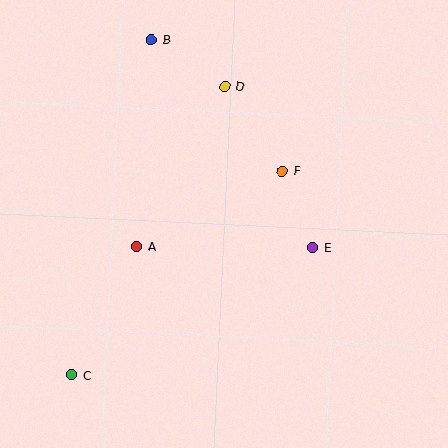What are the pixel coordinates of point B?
Point B is at (151, 39).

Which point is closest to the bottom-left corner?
Point C is closest to the bottom-left corner.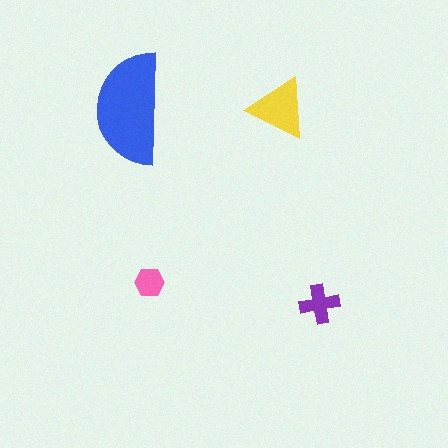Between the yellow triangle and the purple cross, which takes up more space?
The yellow triangle.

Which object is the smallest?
The pink hexagon.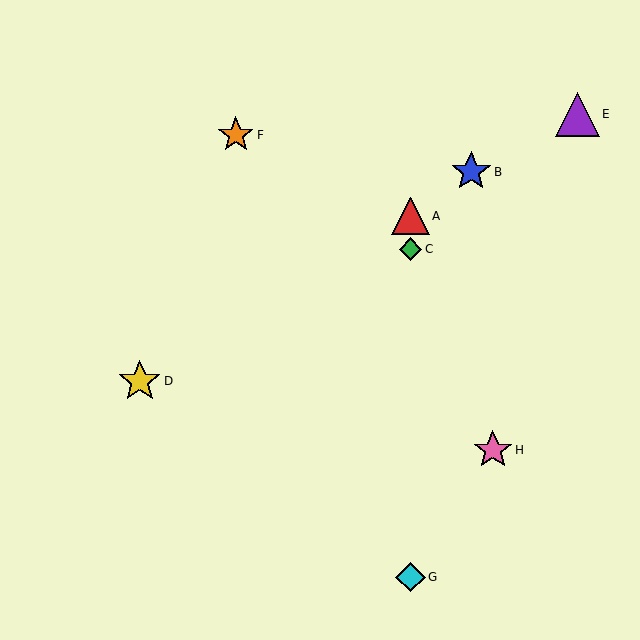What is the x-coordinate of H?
Object H is at x≈493.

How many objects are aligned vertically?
3 objects (A, C, G) are aligned vertically.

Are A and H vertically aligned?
No, A is at x≈411 and H is at x≈493.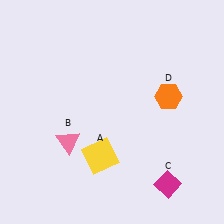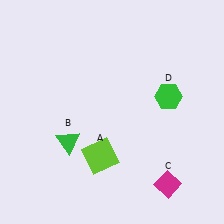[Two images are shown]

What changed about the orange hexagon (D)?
In Image 1, D is orange. In Image 2, it changed to green.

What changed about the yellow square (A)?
In Image 1, A is yellow. In Image 2, it changed to lime.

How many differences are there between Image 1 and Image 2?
There are 3 differences between the two images.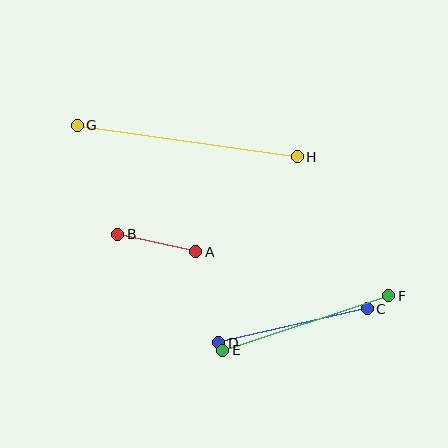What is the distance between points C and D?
The distance is approximately 152 pixels.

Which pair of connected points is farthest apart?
Points G and H are farthest apart.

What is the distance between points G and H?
The distance is approximately 222 pixels.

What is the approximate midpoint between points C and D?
The midpoint is at approximately (293, 326) pixels.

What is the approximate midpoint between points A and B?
The midpoint is at approximately (157, 243) pixels.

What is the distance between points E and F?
The distance is approximately 175 pixels.